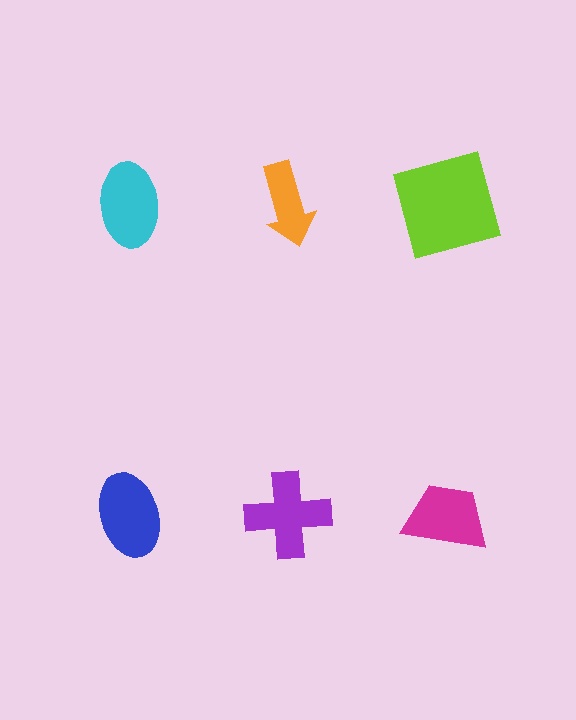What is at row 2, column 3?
A magenta trapezoid.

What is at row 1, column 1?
A cyan ellipse.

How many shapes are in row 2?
3 shapes.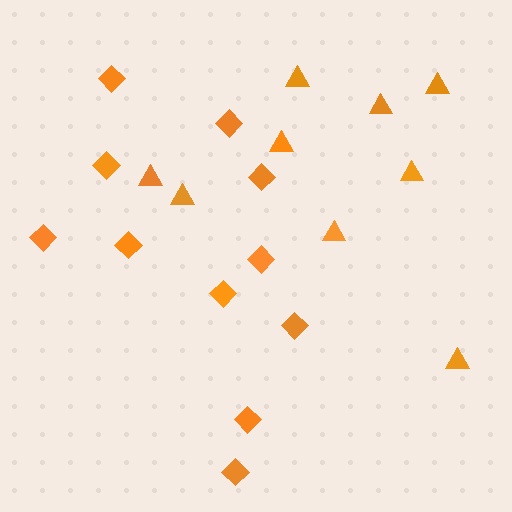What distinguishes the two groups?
There are 2 groups: one group of diamonds (11) and one group of triangles (9).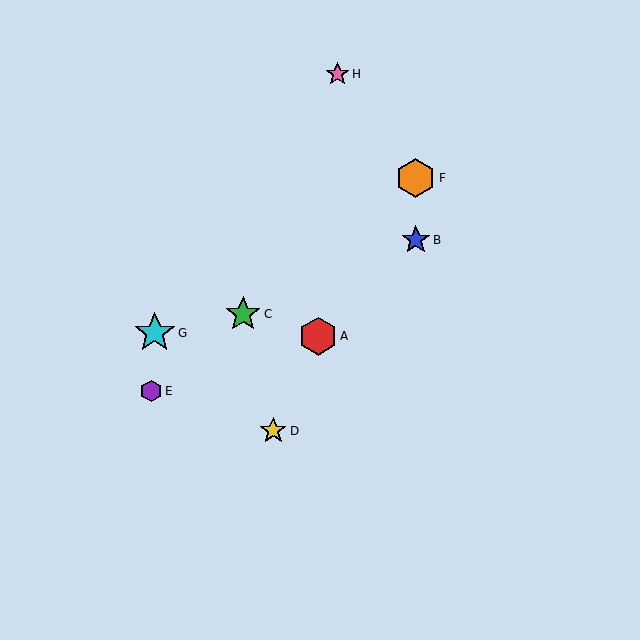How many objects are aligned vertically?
2 objects (B, F) are aligned vertically.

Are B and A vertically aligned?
No, B is at x≈416 and A is at x≈318.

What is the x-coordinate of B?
Object B is at x≈416.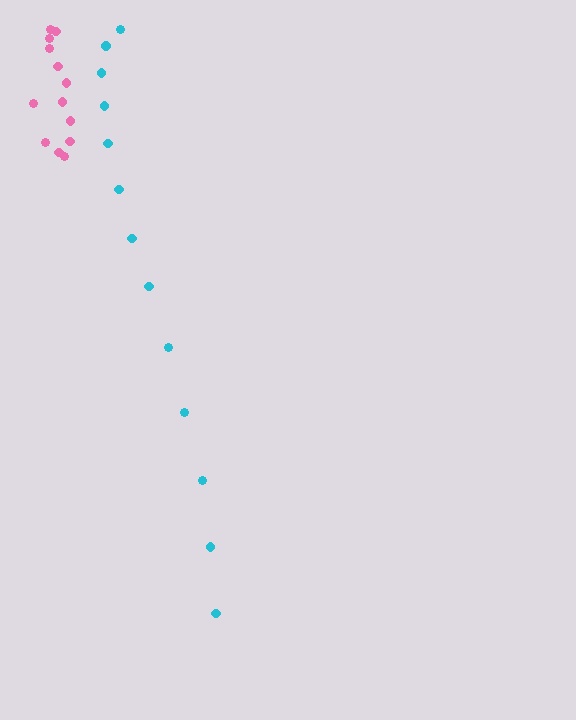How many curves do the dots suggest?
There are 2 distinct paths.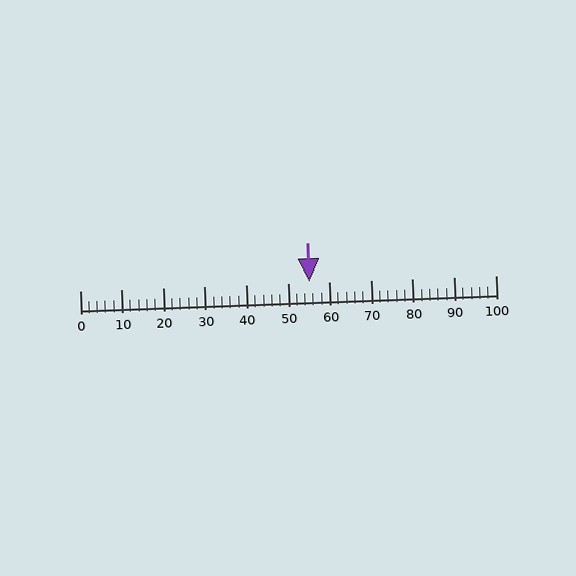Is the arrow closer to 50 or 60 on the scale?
The arrow is closer to 60.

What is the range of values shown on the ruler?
The ruler shows values from 0 to 100.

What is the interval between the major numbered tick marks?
The major tick marks are spaced 10 units apart.